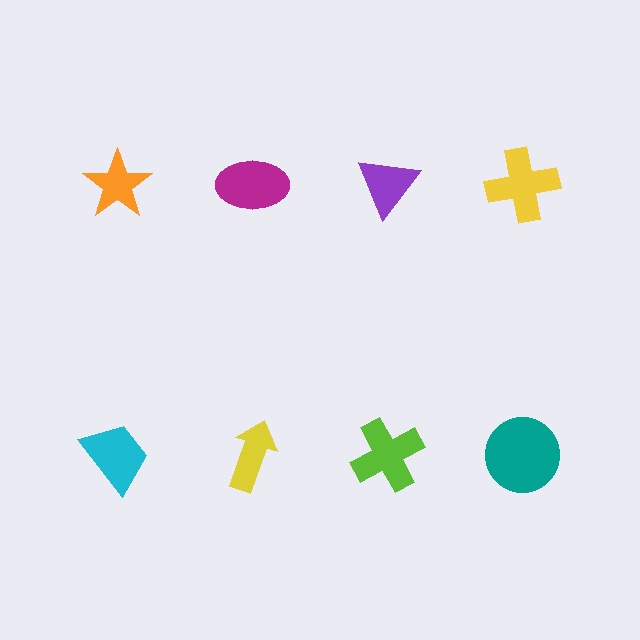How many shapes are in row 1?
4 shapes.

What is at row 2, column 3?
A lime cross.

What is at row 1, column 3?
A purple triangle.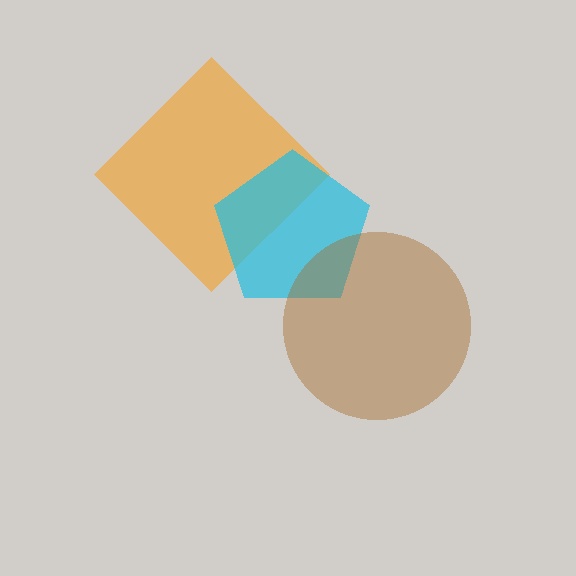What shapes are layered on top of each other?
The layered shapes are: an orange diamond, a cyan pentagon, a brown circle.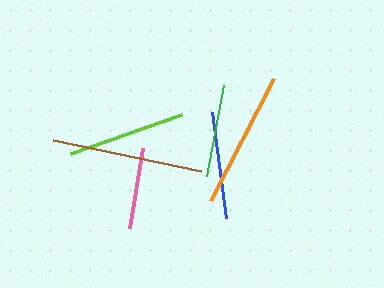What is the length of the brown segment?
The brown segment is approximately 151 pixels long.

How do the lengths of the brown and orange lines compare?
The brown and orange lines are approximately the same length.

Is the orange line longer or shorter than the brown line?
The brown line is longer than the orange line.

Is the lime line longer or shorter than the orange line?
The orange line is longer than the lime line.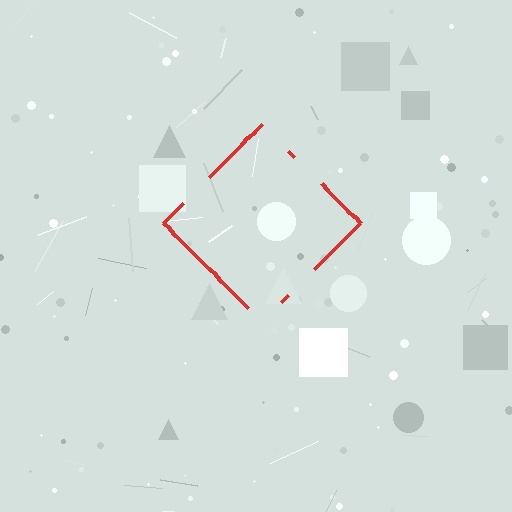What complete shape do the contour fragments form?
The contour fragments form a diamond.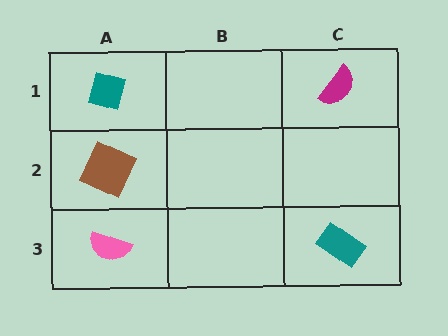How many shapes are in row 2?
1 shape.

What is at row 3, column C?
A teal rectangle.